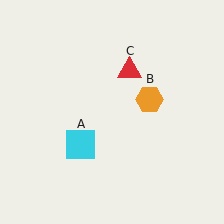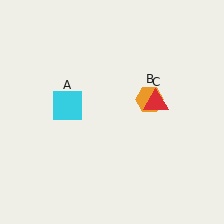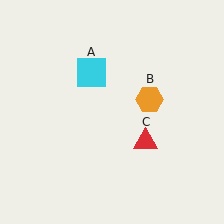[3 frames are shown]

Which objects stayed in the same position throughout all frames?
Orange hexagon (object B) remained stationary.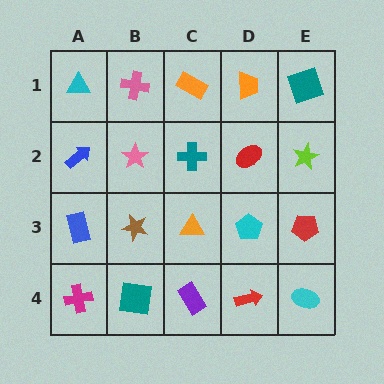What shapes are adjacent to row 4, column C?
An orange triangle (row 3, column C), a teal square (row 4, column B), a red arrow (row 4, column D).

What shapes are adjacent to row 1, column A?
A blue arrow (row 2, column A), a pink cross (row 1, column B).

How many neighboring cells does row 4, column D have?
3.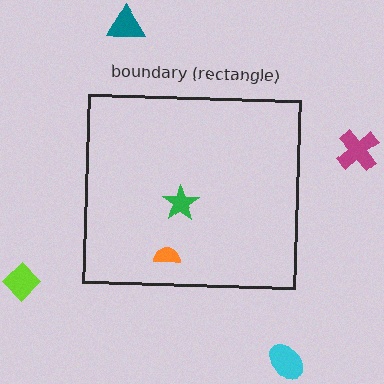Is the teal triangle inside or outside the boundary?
Outside.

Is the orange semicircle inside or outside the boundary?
Inside.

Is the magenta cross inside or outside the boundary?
Outside.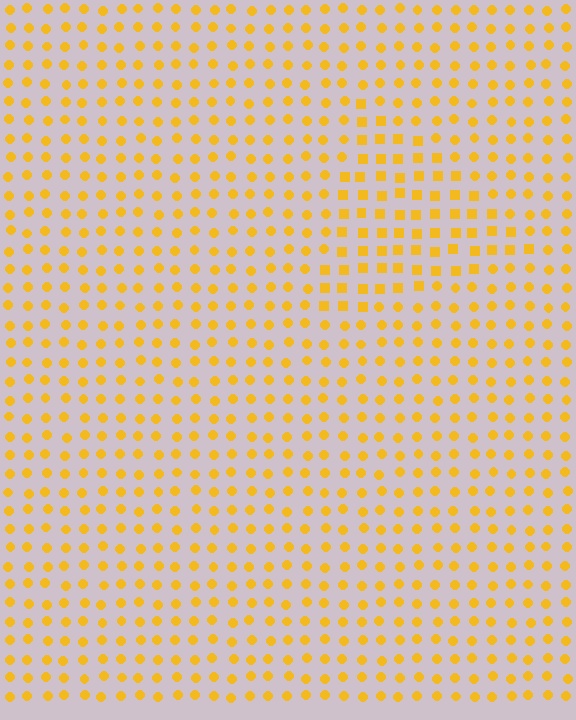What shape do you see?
I see a triangle.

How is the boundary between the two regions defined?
The boundary is defined by a change in element shape: squares inside vs. circles outside. All elements share the same color and spacing.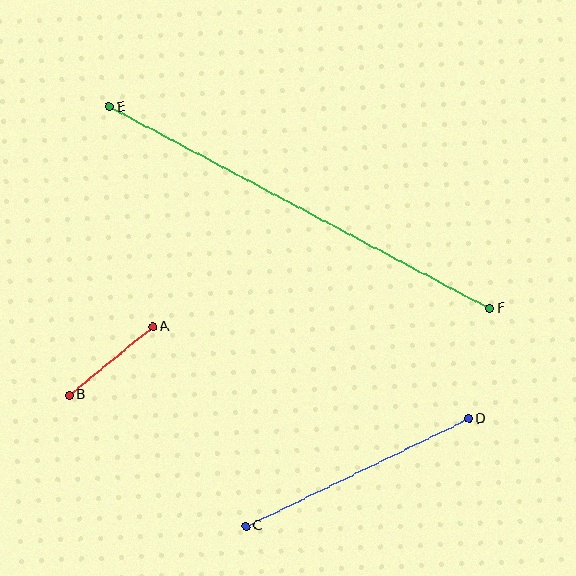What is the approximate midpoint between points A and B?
The midpoint is at approximately (111, 361) pixels.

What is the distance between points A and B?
The distance is approximately 108 pixels.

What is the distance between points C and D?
The distance is approximately 248 pixels.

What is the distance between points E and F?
The distance is approximately 430 pixels.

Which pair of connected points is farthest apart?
Points E and F are farthest apart.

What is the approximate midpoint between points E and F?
The midpoint is at approximately (300, 207) pixels.